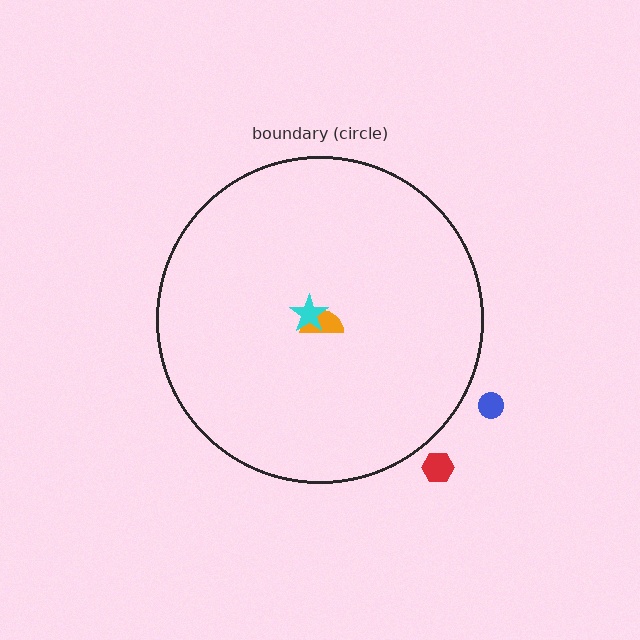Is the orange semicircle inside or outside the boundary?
Inside.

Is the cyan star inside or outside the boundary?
Inside.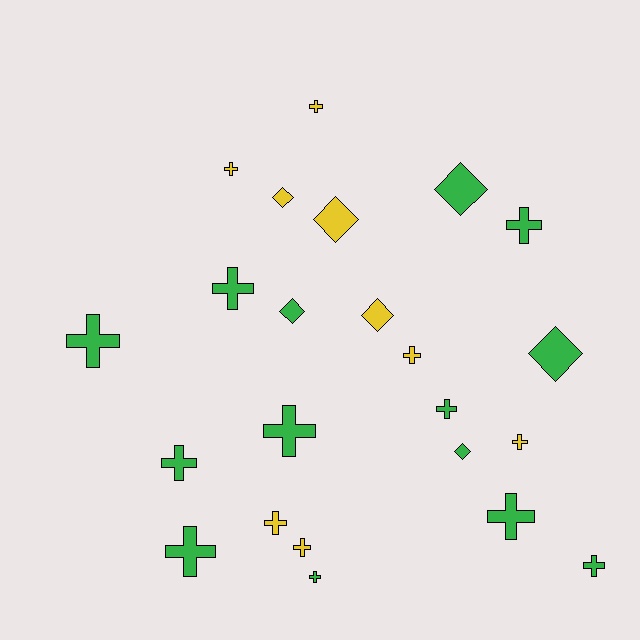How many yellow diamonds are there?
There are 3 yellow diamonds.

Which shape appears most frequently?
Cross, with 16 objects.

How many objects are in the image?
There are 23 objects.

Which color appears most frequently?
Green, with 14 objects.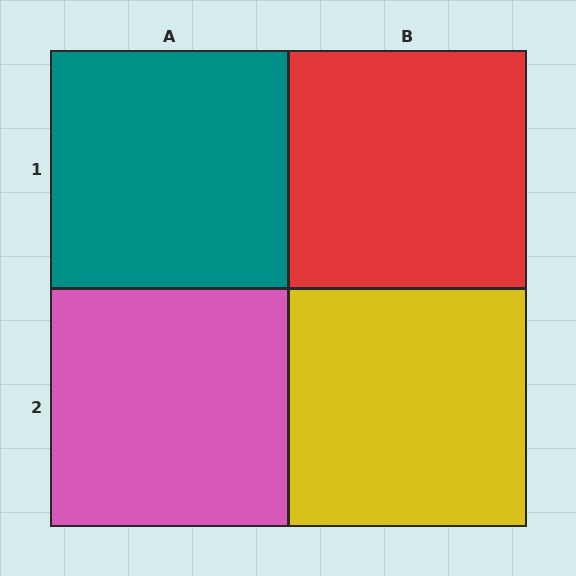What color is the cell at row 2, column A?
Pink.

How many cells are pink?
1 cell is pink.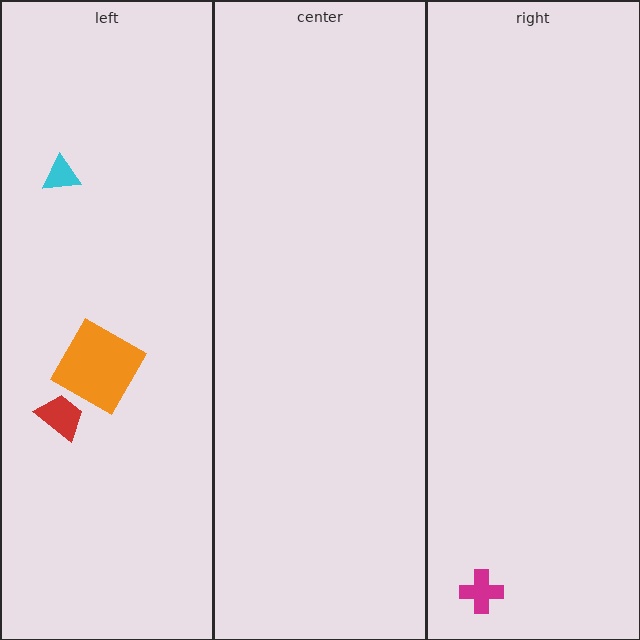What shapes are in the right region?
The magenta cross.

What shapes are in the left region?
The red trapezoid, the orange square, the cyan triangle.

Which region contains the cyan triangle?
The left region.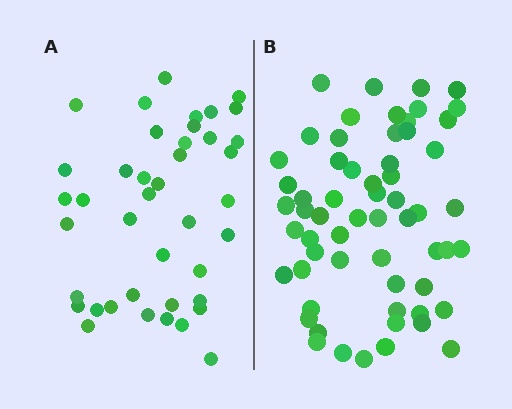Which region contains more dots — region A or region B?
Region B (the right region) has more dots.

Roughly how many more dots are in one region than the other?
Region B has approximately 20 more dots than region A.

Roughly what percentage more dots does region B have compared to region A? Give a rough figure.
About 45% more.